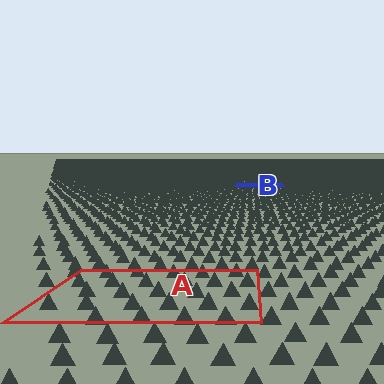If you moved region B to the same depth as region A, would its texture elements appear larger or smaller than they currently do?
They would appear larger. At a closer depth, the same texture elements are projected at a bigger on-screen size.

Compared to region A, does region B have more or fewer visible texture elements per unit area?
Region B has more texture elements per unit area — they are packed more densely because it is farther away.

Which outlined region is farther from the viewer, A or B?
Region B is farther from the viewer — the texture elements inside it appear smaller and more densely packed.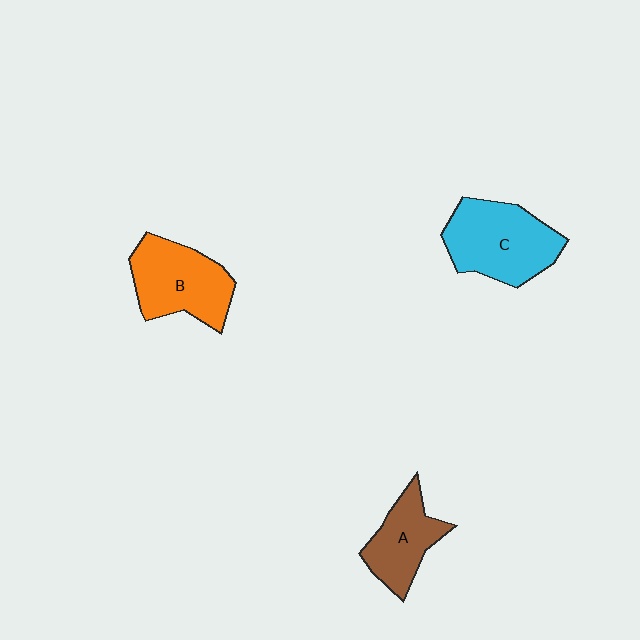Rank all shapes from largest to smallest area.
From largest to smallest: C (cyan), B (orange), A (brown).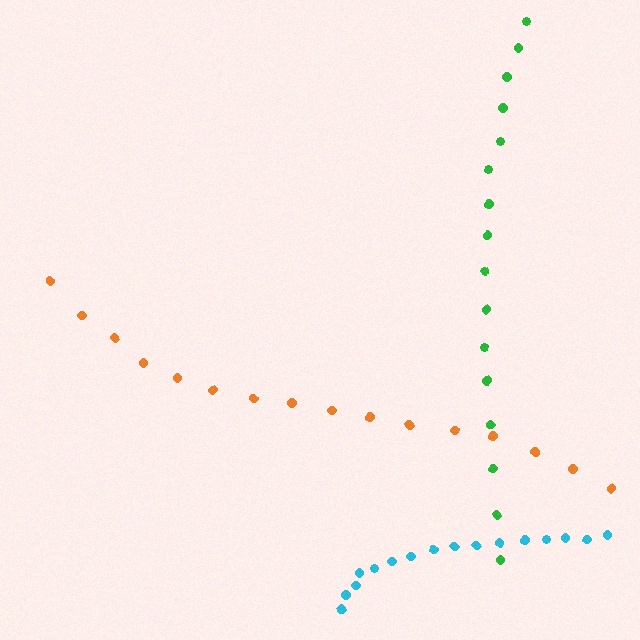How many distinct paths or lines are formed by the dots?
There are 3 distinct paths.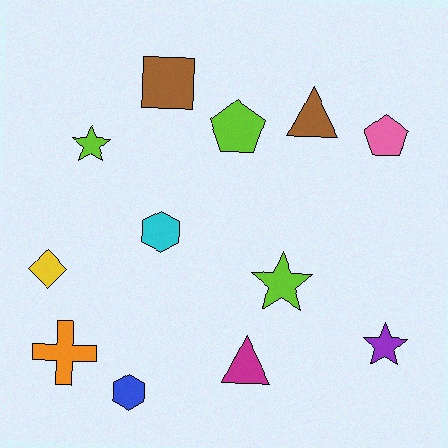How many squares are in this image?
There is 1 square.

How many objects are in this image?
There are 12 objects.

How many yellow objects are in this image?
There is 1 yellow object.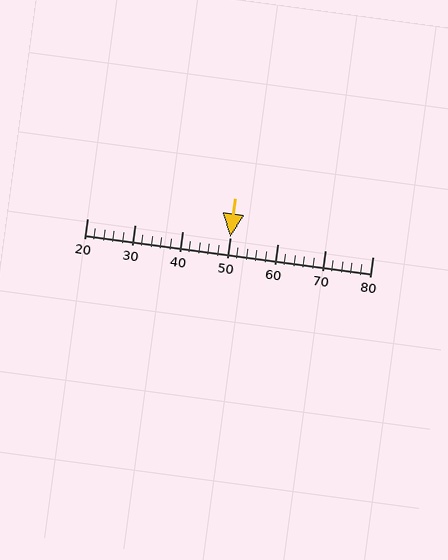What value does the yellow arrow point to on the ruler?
The yellow arrow points to approximately 50.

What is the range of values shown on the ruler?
The ruler shows values from 20 to 80.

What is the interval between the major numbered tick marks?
The major tick marks are spaced 10 units apart.